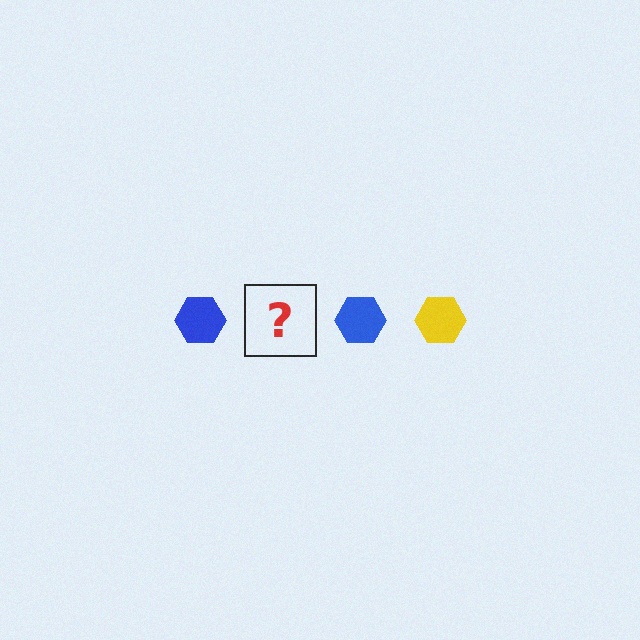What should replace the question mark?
The question mark should be replaced with a yellow hexagon.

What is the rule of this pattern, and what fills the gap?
The rule is that the pattern cycles through blue, yellow hexagons. The gap should be filled with a yellow hexagon.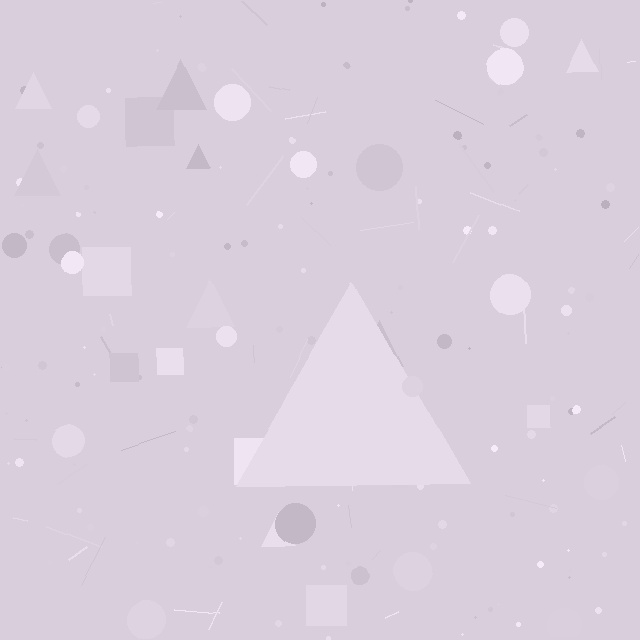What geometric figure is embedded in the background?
A triangle is embedded in the background.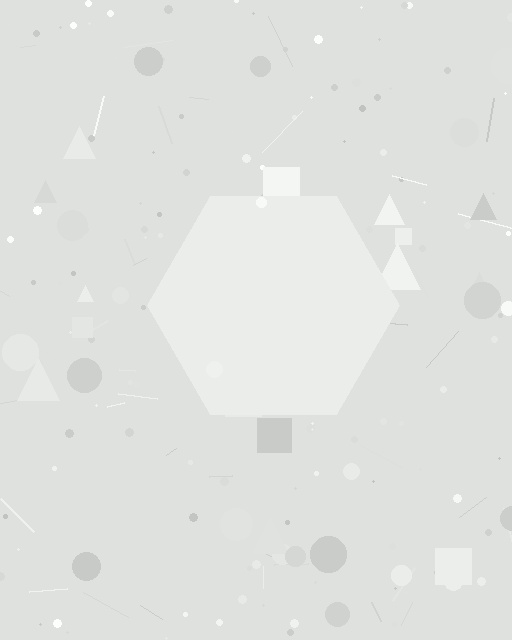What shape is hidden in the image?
A hexagon is hidden in the image.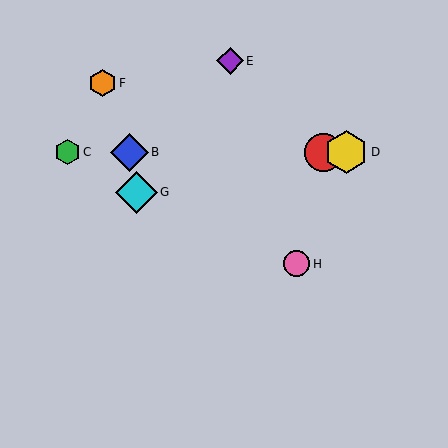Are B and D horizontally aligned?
Yes, both are at y≈152.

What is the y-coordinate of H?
Object H is at y≈264.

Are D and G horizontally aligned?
No, D is at y≈152 and G is at y≈192.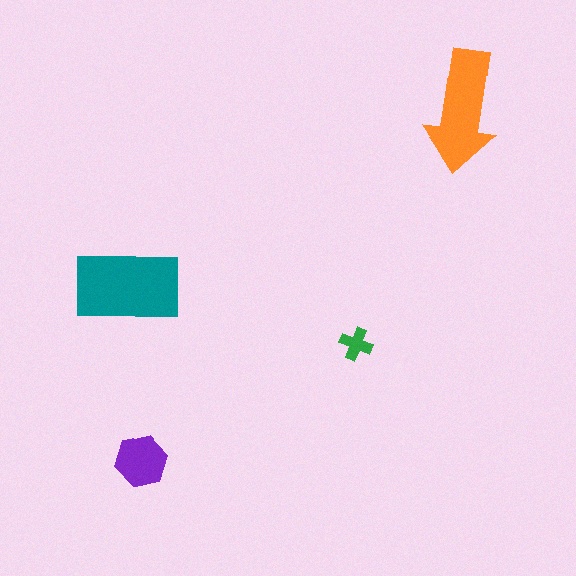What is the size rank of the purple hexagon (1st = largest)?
3rd.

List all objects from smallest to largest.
The green cross, the purple hexagon, the orange arrow, the teal rectangle.